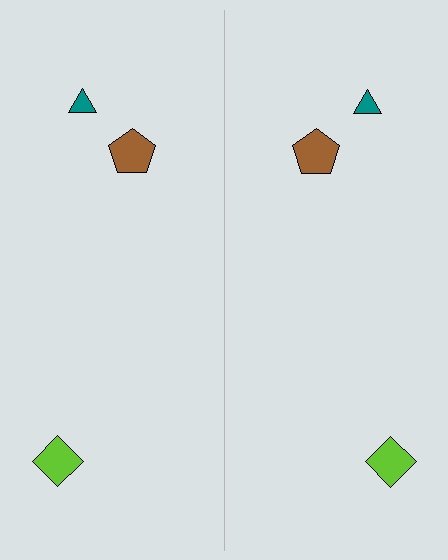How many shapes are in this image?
There are 6 shapes in this image.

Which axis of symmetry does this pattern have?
The pattern has a vertical axis of symmetry running through the center of the image.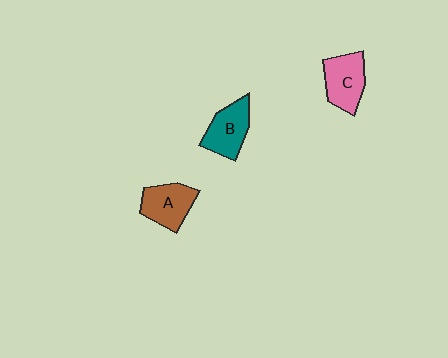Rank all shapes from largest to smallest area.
From largest to smallest: C (pink), A (brown), B (teal).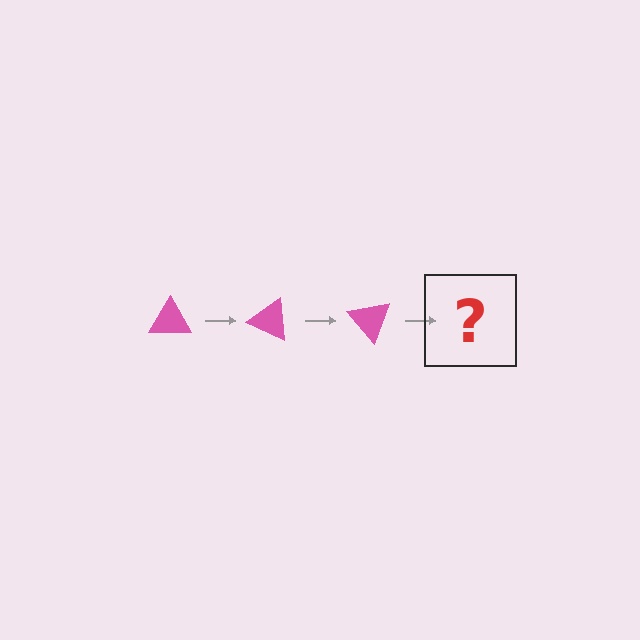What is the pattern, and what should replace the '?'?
The pattern is that the triangle rotates 25 degrees each step. The '?' should be a pink triangle rotated 75 degrees.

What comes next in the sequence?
The next element should be a pink triangle rotated 75 degrees.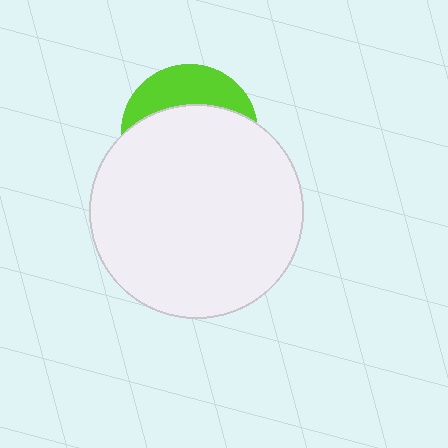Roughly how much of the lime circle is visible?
A small part of it is visible (roughly 31%).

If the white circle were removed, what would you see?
You would see the complete lime circle.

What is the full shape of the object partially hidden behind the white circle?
The partially hidden object is a lime circle.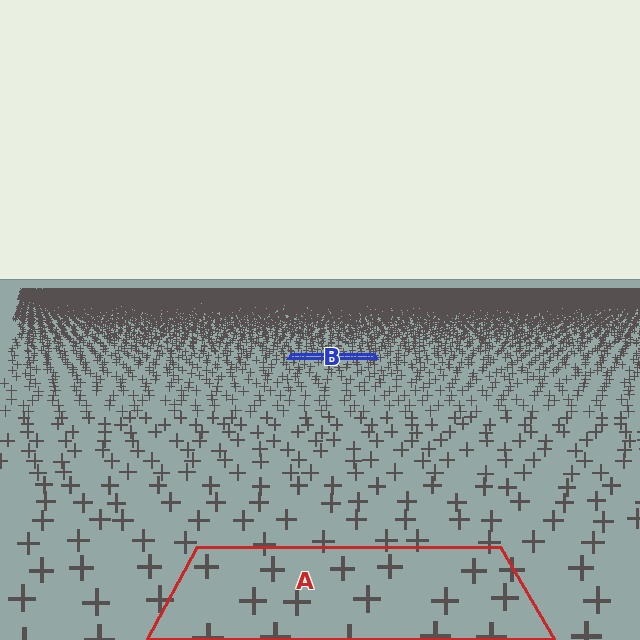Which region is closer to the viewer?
Region A is closer. The texture elements there are larger and more spread out.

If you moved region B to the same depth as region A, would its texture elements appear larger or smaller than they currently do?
They would appear larger. At a closer depth, the same texture elements are projected at a bigger on-screen size.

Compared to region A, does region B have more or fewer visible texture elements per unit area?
Region B has more texture elements per unit area — they are packed more densely because it is farther away.